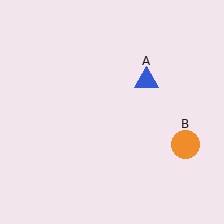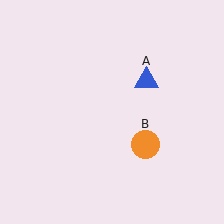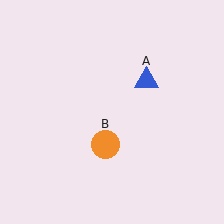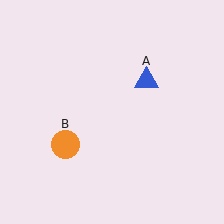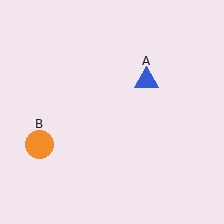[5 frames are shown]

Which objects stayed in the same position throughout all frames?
Blue triangle (object A) remained stationary.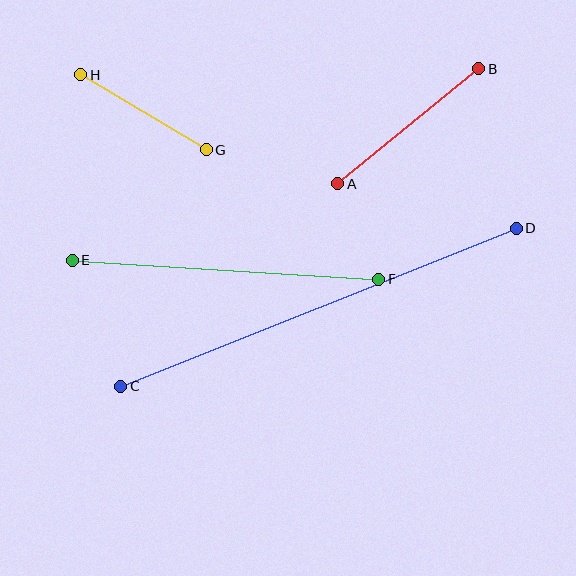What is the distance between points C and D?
The distance is approximately 426 pixels.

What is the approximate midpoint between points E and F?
The midpoint is at approximately (226, 270) pixels.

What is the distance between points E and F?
The distance is approximately 307 pixels.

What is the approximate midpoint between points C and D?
The midpoint is at approximately (319, 307) pixels.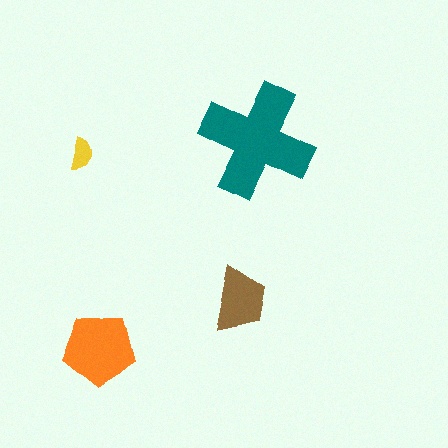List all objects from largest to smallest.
The teal cross, the orange pentagon, the brown trapezoid, the yellow semicircle.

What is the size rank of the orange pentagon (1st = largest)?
2nd.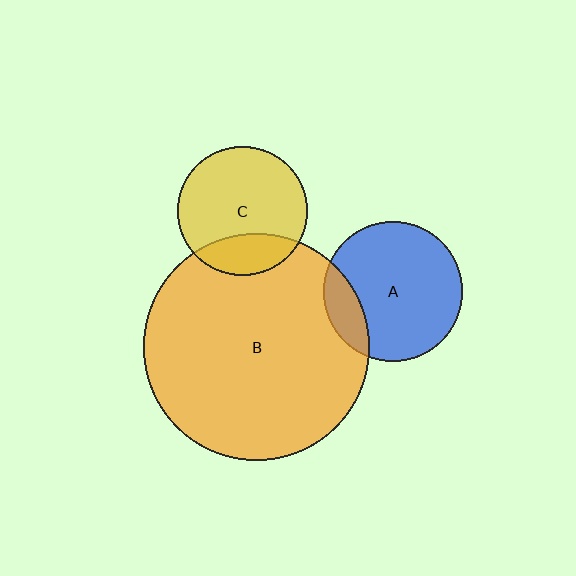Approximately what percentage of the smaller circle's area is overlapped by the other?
Approximately 25%.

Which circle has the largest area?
Circle B (orange).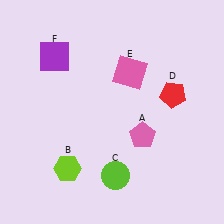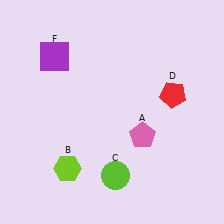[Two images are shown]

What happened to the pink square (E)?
The pink square (E) was removed in Image 2. It was in the top-right area of Image 1.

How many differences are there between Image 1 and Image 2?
There is 1 difference between the two images.